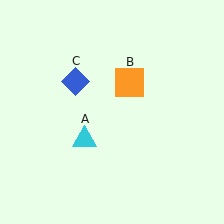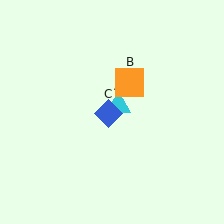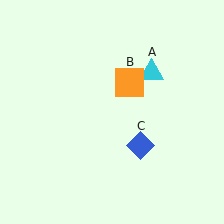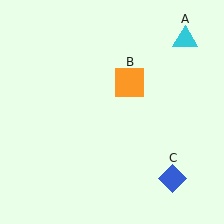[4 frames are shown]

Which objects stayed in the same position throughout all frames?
Orange square (object B) remained stationary.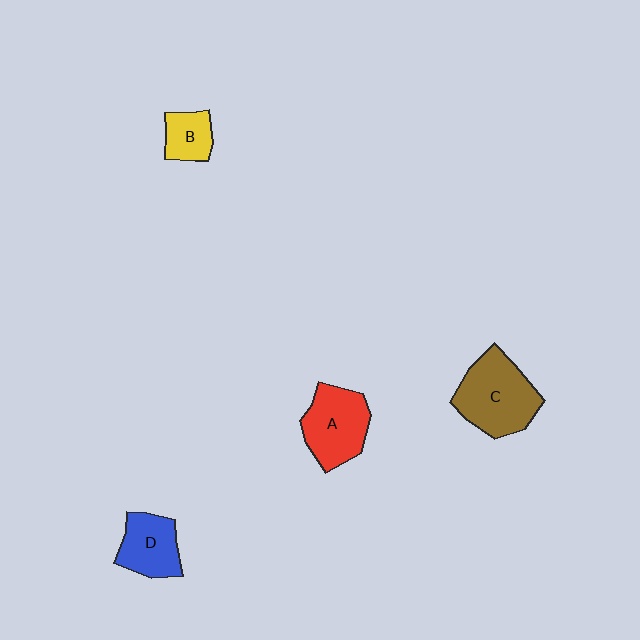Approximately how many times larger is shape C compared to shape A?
Approximately 1.2 times.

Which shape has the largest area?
Shape C (brown).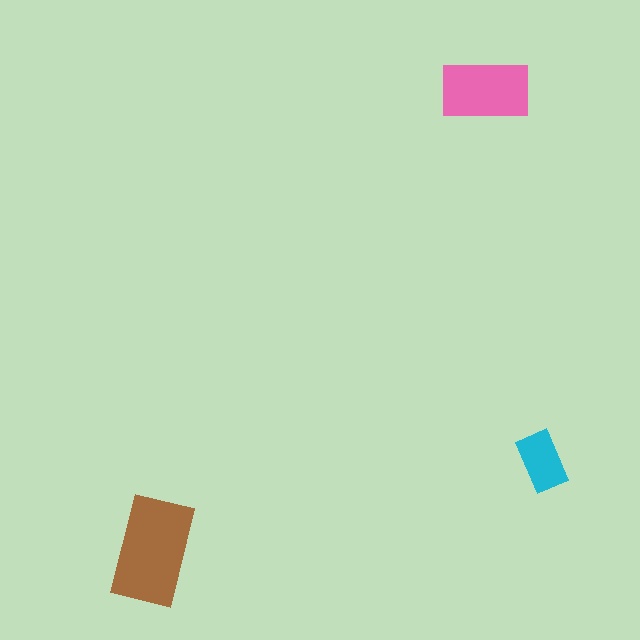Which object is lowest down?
The brown rectangle is bottommost.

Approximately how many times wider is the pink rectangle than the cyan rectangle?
About 1.5 times wider.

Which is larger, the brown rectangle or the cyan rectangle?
The brown one.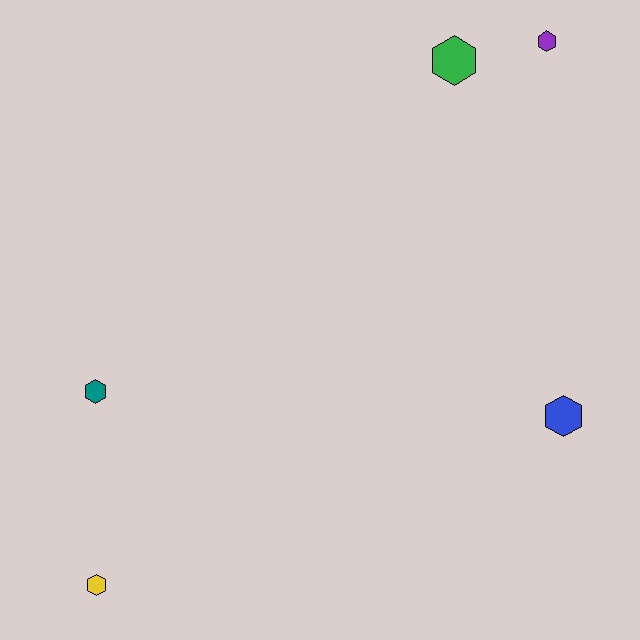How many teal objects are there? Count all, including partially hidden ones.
There is 1 teal object.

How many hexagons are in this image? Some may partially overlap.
There are 5 hexagons.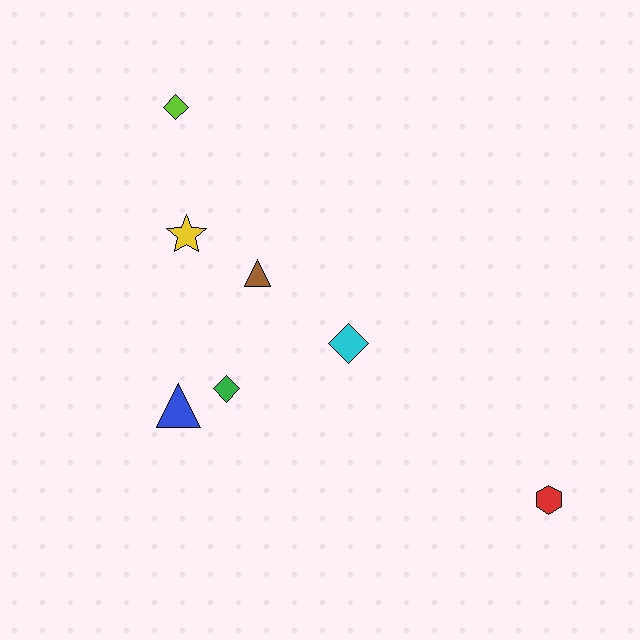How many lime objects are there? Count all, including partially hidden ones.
There is 1 lime object.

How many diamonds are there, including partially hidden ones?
There are 3 diamonds.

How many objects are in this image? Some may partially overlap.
There are 7 objects.